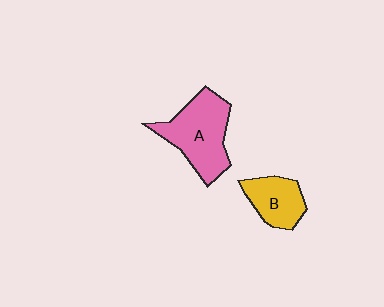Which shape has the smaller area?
Shape B (yellow).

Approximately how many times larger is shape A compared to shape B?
Approximately 1.7 times.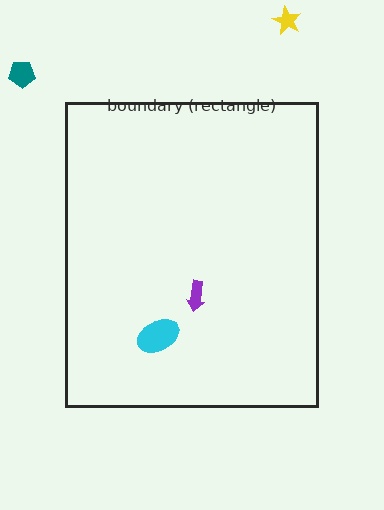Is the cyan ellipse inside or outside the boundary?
Inside.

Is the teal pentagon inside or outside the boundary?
Outside.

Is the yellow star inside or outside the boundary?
Outside.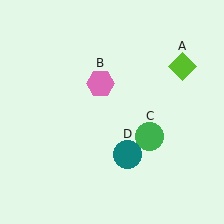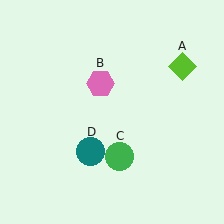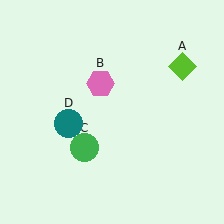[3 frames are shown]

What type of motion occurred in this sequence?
The green circle (object C), teal circle (object D) rotated clockwise around the center of the scene.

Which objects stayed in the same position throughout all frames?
Lime diamond (object A) and pink hexagon (object B) remained stationary.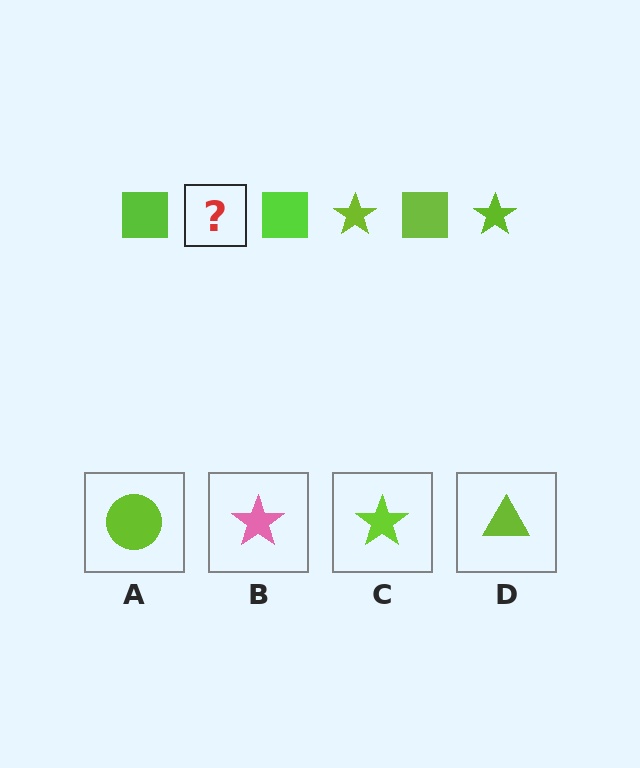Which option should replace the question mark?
Option C.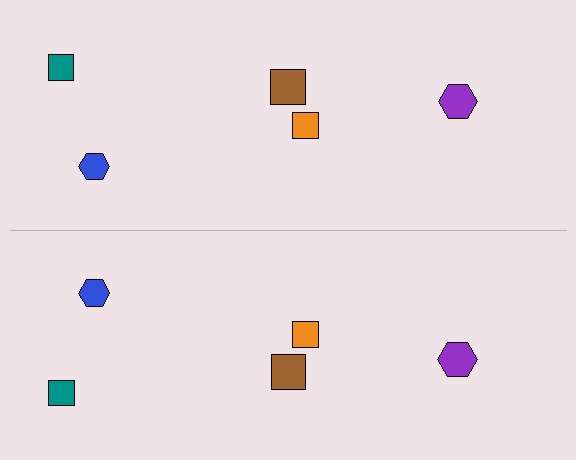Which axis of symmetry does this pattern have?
The pattern has a horizontal axis of symmetry running through the center of the image.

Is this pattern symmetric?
Yes, this pattern has bilateral (reflection) symmetry.